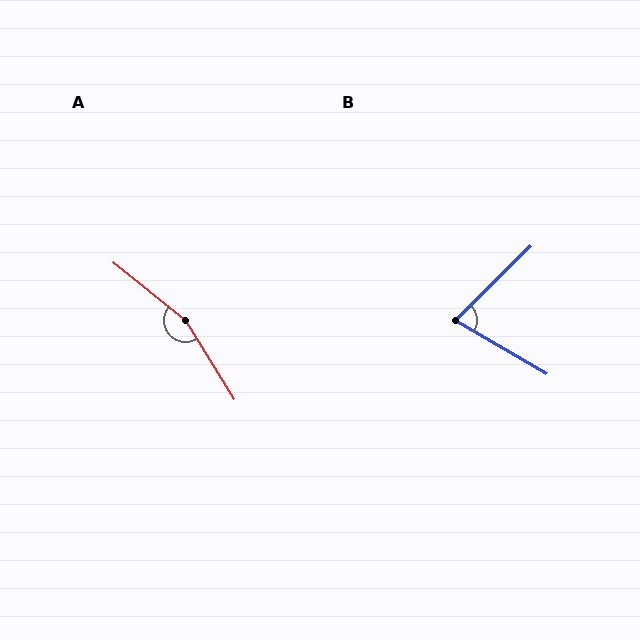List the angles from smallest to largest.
B (75°), A (160°).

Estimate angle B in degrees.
Approximately 75 degrees.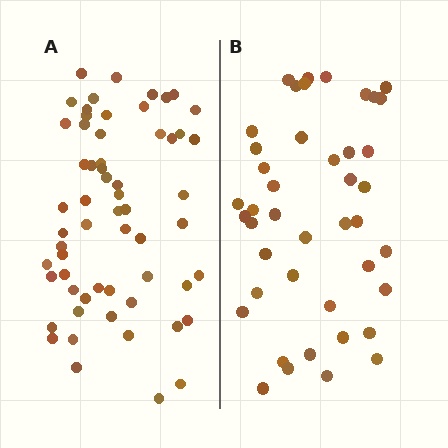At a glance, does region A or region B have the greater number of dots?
Region A (the left region) has more dots.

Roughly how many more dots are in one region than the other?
Region A has approximately 15 more dots than region B.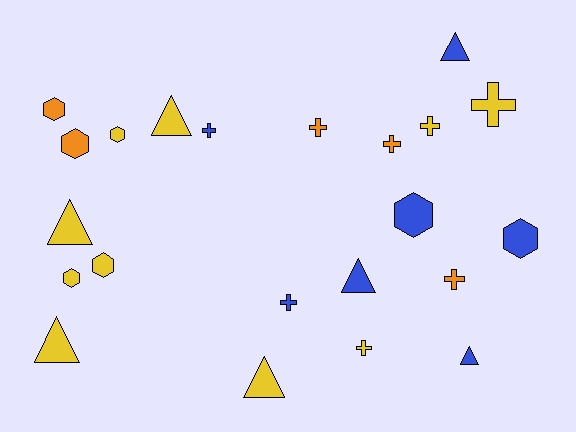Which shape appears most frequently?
Cross, with 8 objects.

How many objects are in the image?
There are 22 objects.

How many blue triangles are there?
There are 3 blue triangles.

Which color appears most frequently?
Yellow, with 10 objects.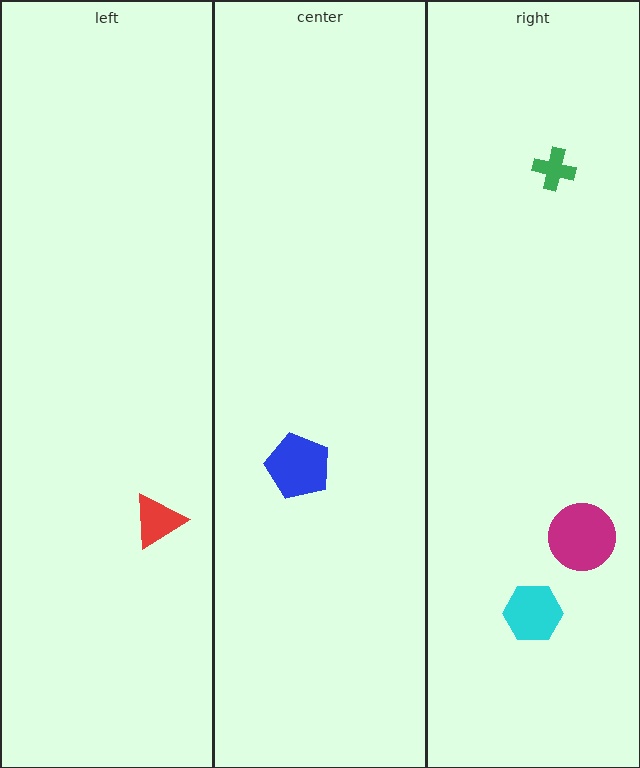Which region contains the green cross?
The right region.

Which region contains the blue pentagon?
The center region.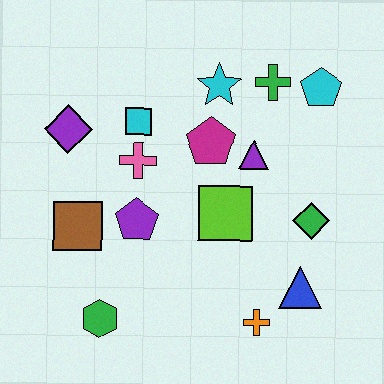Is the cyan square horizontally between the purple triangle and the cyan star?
No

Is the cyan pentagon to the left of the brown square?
No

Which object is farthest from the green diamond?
The purple diamond is farthest from the green diamond.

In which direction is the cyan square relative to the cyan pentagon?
The cyan square is to the left of the cyan pentagon.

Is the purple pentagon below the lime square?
Yes